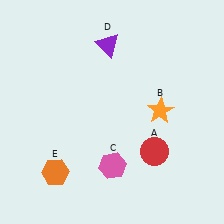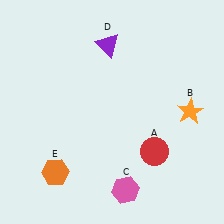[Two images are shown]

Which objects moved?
The objects that moved are: the orange star (B), the pink hexagon (C).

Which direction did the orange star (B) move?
The orange star (B) moved right.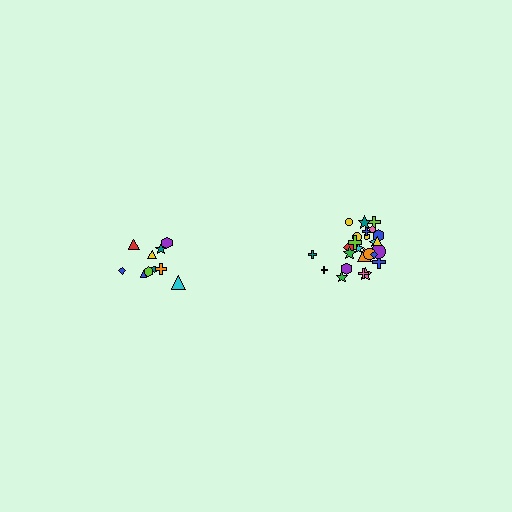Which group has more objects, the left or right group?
The right group.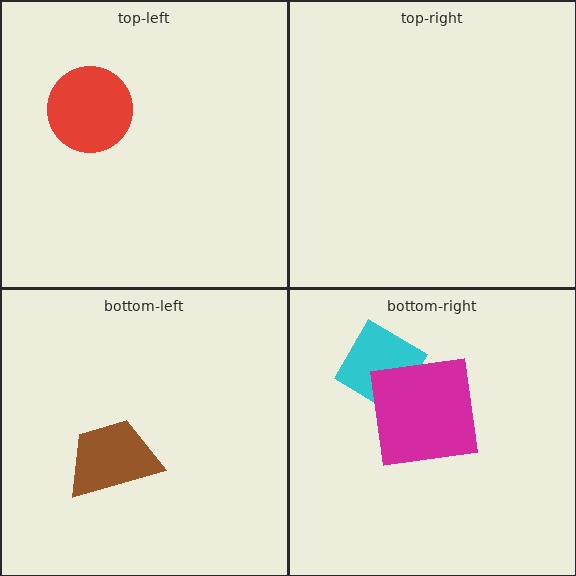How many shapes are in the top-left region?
1.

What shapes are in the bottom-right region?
The cyan diamond, the magenta square.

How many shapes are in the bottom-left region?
1.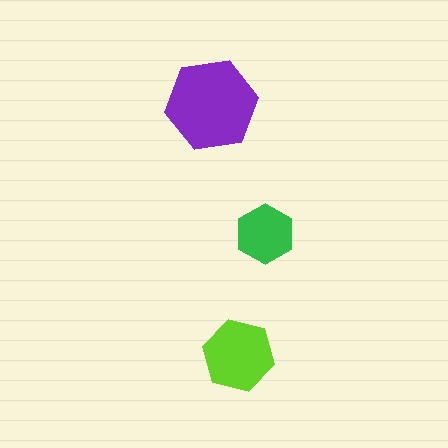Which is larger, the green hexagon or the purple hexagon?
The purple one.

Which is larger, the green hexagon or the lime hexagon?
The lime one.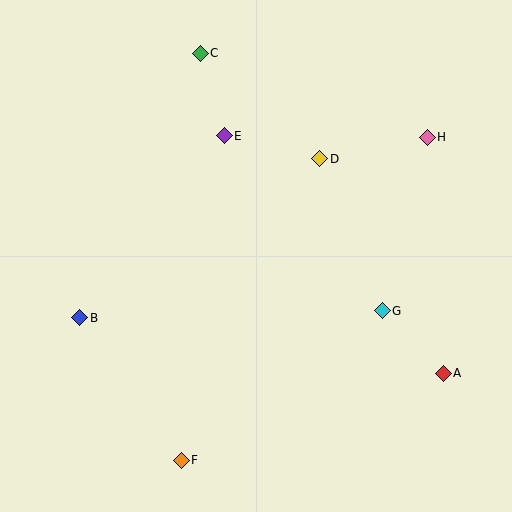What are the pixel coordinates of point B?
Point B is at (80, 318).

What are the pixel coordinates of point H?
Point H is at (427, 137).